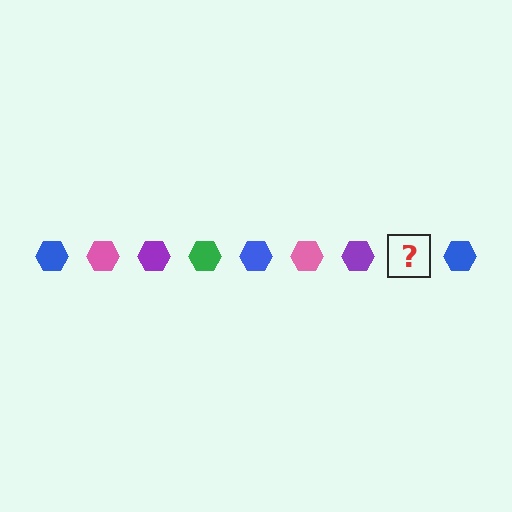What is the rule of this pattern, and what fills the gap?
The rule is that the pattern cycles through blue, pink, purple, green hexagons. The gap should be filled with a green hexagon.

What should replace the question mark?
The question mark should be replaced with a green hexagon.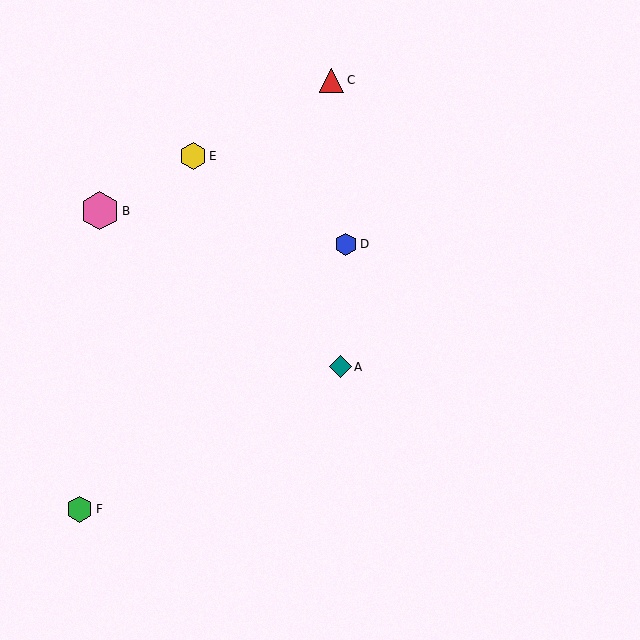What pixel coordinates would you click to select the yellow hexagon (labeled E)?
Click at (193, 156) to select the yellow hexagon E.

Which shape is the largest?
The pink hexagon (labeled B) is the largest.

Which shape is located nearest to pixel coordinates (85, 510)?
The green hexagon (labeled F) at (80, 509) is nearest to that location.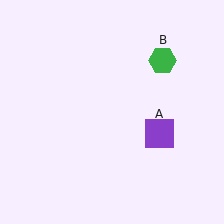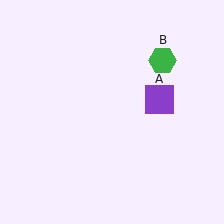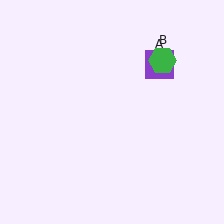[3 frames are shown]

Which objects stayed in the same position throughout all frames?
Green hexagon (object B) remained stationary.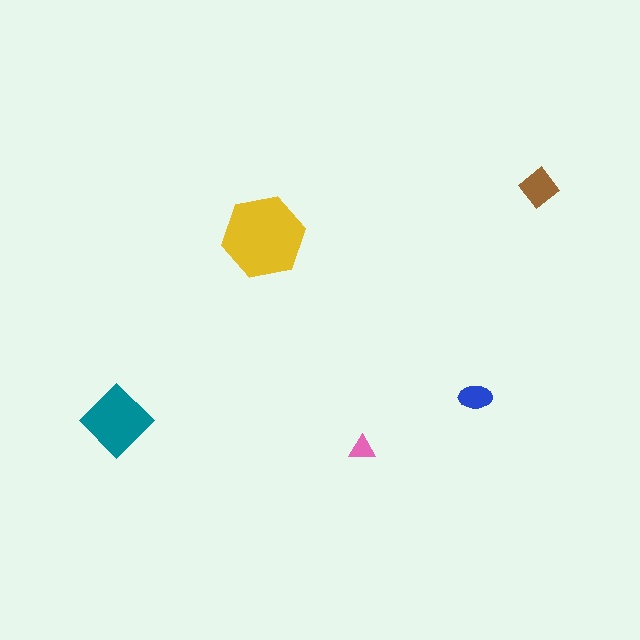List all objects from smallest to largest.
The pink triangle, the blue ellipse, the brown diamond, the teal diamond, the yellow hexagon.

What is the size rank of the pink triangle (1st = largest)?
5th.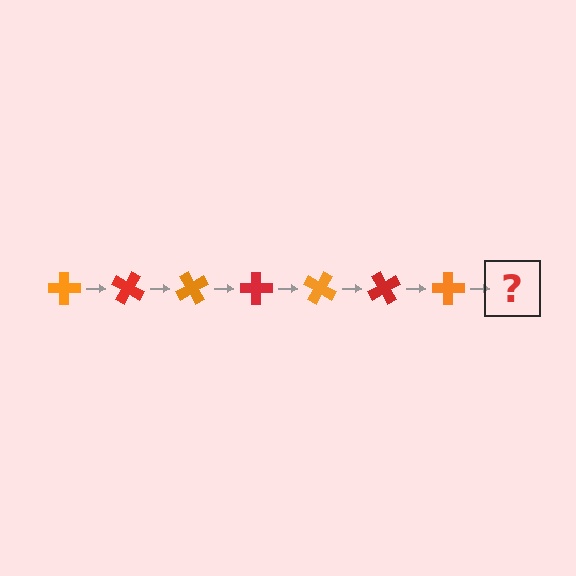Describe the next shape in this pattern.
It should be a red cross, rotated 210 degrees from the start.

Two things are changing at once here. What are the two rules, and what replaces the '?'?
The two rules are that it rotates 30 degrees each step and the color cycles through orange and red. The '?' should be a red cross, rotated 210 degrees from the start.